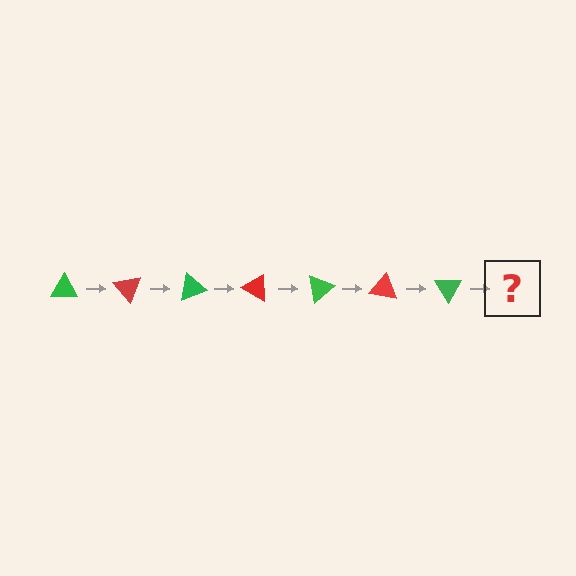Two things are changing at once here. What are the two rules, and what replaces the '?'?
The two rules are that it rotates 50 degrees each step and the color cycles through green and red. The '?' should be a red triangle, rotated 350 degrees from the start.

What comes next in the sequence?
The next element should be a red triangle, rotated 350 degrees from the start.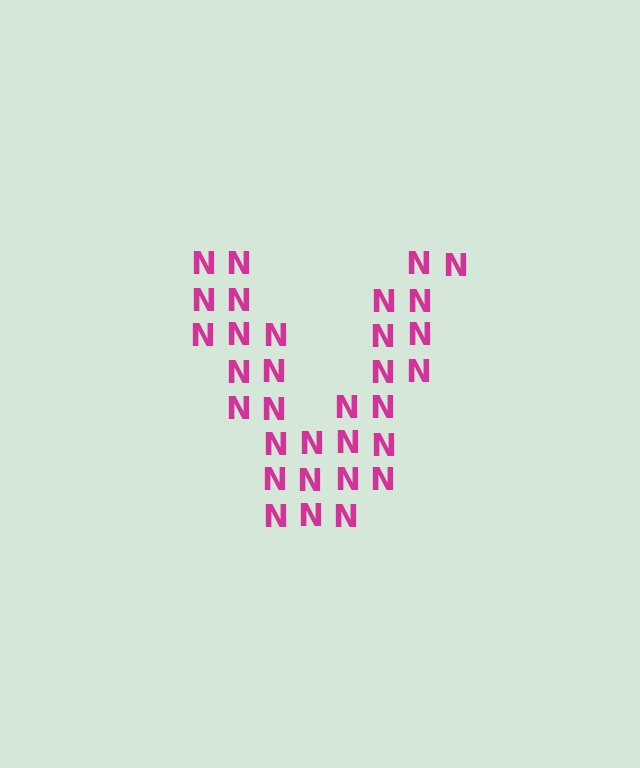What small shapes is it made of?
It is made of small letter N's.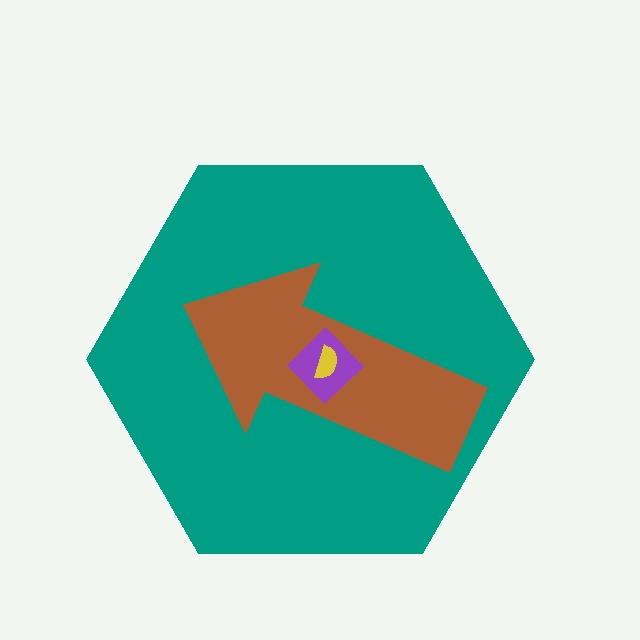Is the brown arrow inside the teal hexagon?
Yes.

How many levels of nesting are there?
4.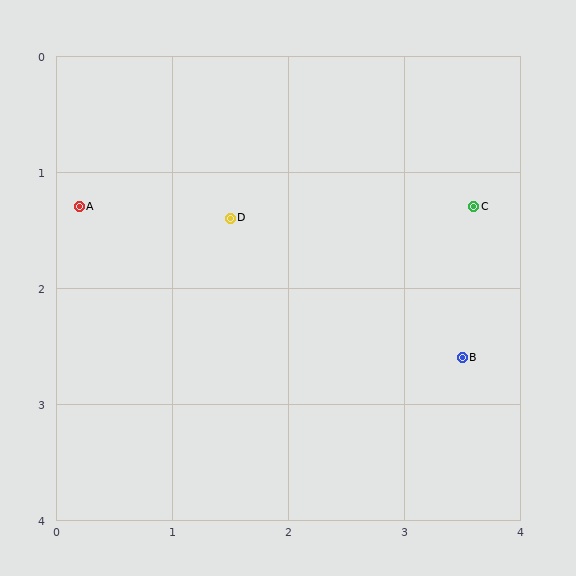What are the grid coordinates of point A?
Point A is at approximately (0.2, 1.3).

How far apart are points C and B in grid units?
Points C and B are about 1.3 grid units apart.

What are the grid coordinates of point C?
Point C is at approximately (3.6, 1.3).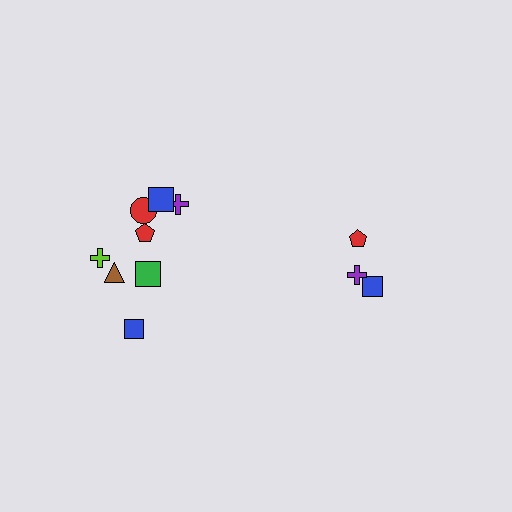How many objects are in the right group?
There are 3 objects.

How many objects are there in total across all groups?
There are 11 objects.